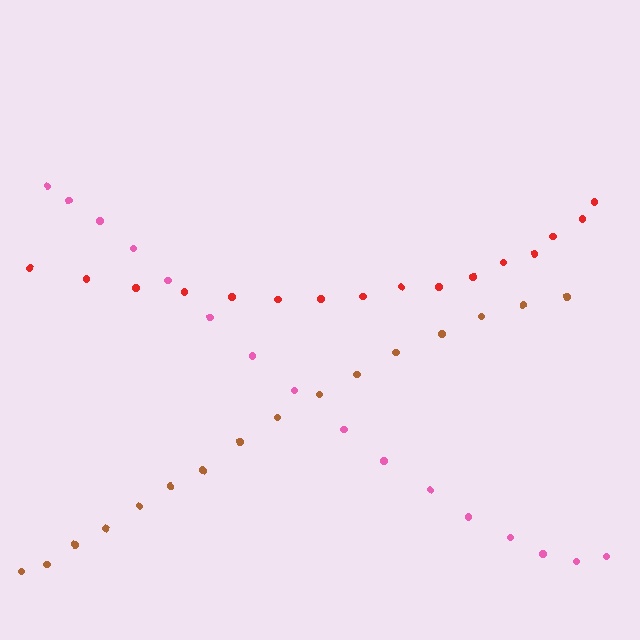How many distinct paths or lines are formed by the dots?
There are 3 distinct paths.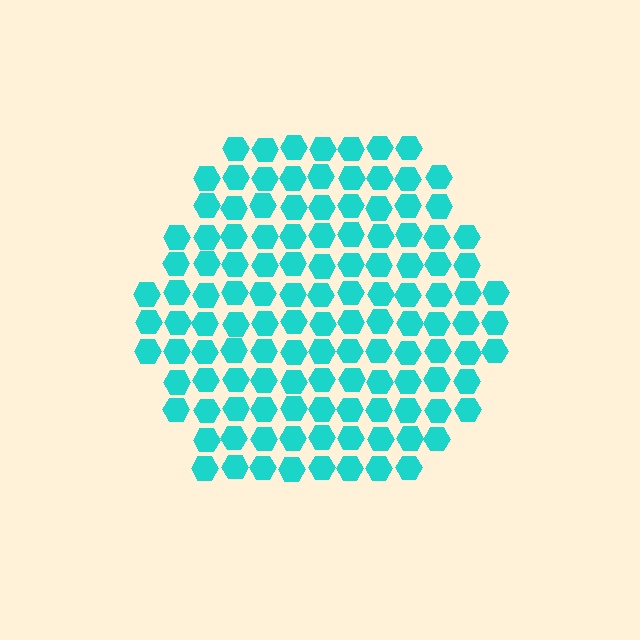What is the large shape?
The large shape is a hexagon.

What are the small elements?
The small elements are hexagons.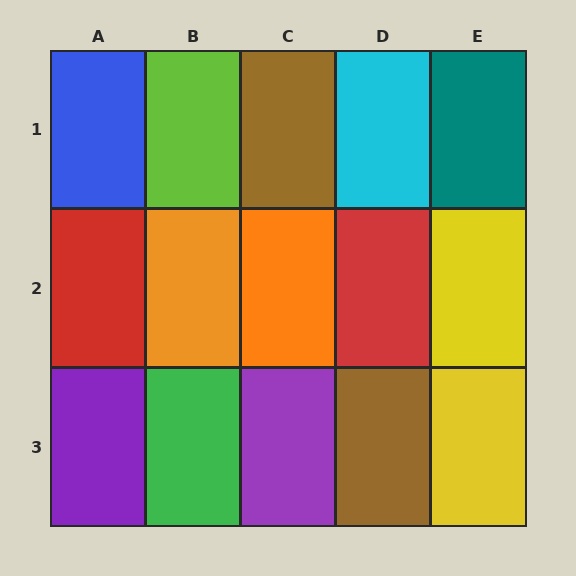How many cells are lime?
1 cell is lime.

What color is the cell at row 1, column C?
Brown.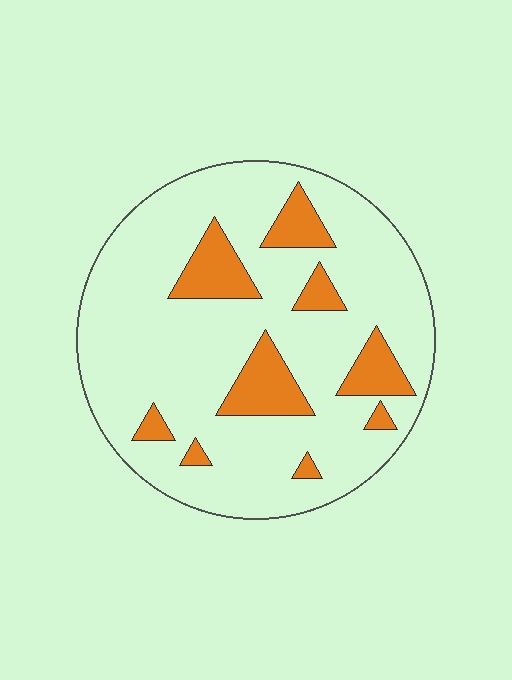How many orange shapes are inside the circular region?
9.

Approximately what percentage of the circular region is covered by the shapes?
Approximately 20%.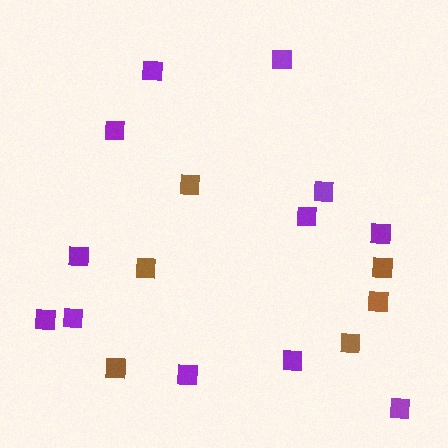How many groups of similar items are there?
There are 2 groups: one group of brown squares (6) and one group of purple squares (12).